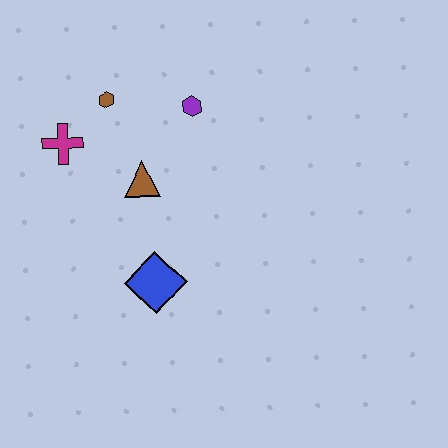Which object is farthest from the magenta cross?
The blue diamond is farthest from the magenta cross.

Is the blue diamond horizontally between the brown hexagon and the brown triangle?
No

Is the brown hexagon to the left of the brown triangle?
Yes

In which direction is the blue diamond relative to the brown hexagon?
The blue diamond is below the brown hexagon.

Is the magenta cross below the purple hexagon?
Yes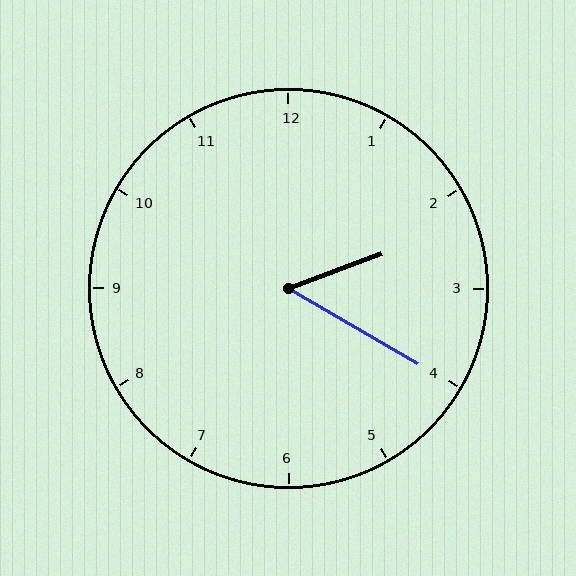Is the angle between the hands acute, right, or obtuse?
It is acute.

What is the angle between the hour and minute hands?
Approximately 50 degrees.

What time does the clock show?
2:20.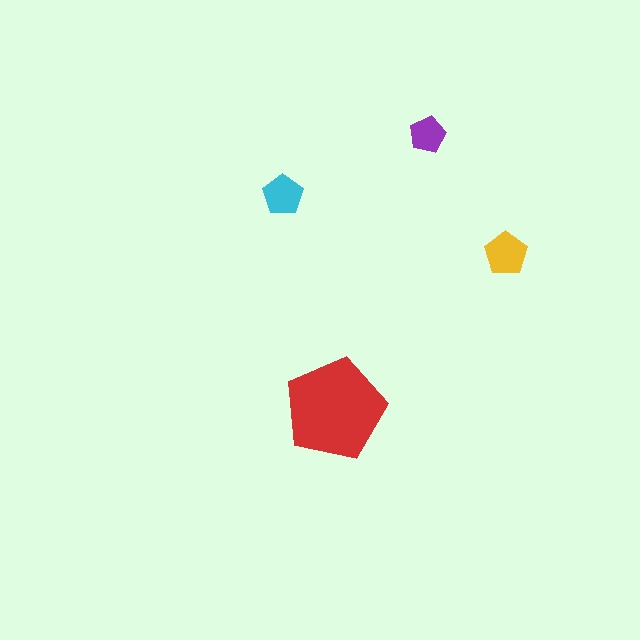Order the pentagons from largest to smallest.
the red one, the yellow one, the cyan one, the purple one.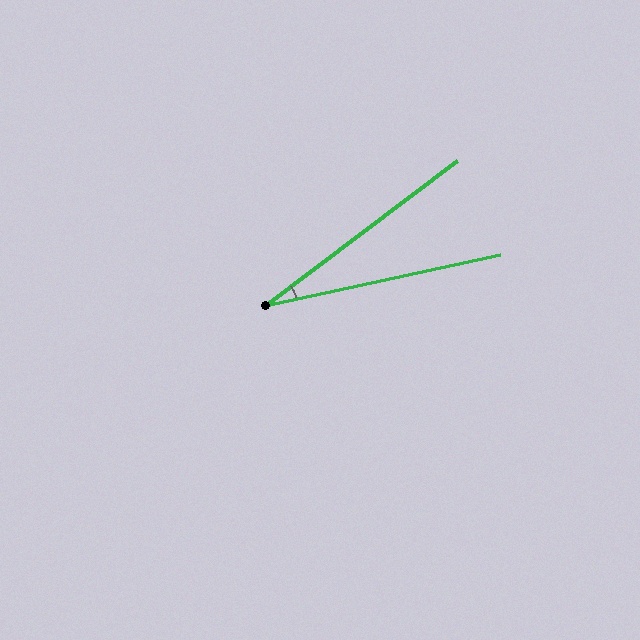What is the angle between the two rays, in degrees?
Approximately 25 degrees.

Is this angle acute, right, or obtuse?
It is acute.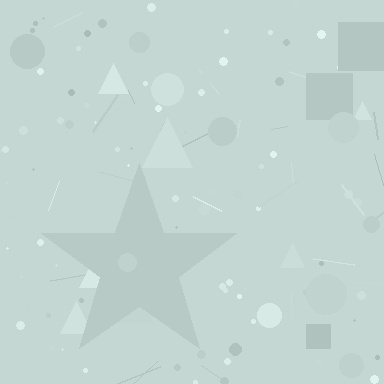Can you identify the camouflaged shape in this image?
The camouflaged shape is a star.